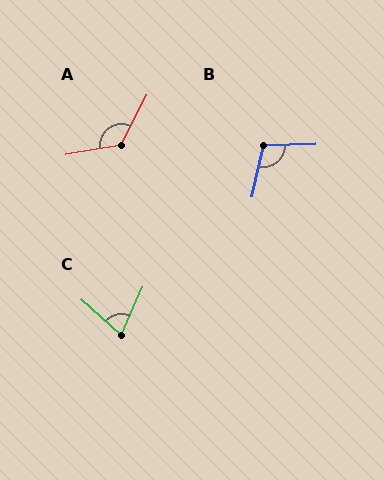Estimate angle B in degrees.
Approximately 104 degrees.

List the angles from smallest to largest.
C (72°), B (104°), A (126°).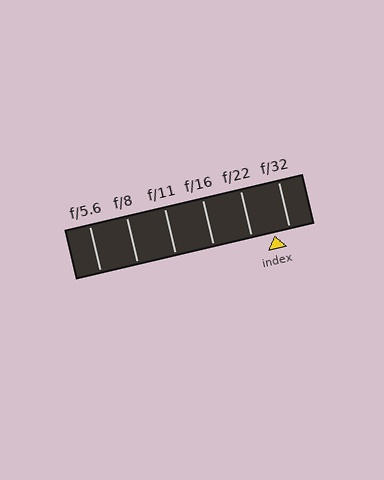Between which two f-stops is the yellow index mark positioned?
The index mark is between f/22 and f/32.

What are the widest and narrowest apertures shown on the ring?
The widest aperture shown is f/5.6 and the narrowest is f/32.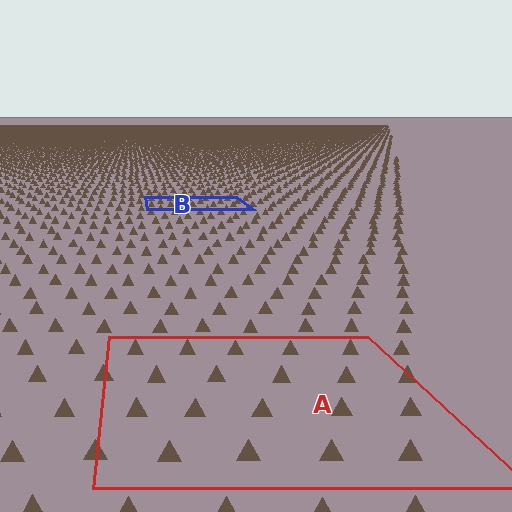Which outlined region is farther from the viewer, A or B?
Region B is farther from the viewer — the texture elements inside it appear smaller and more densely packed.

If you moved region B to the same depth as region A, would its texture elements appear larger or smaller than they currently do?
They would appear larger. At a closer depth, the same texture elements are projected at a bigger on-screen size.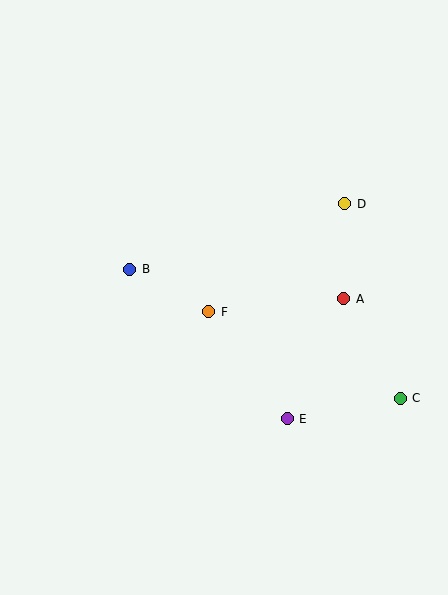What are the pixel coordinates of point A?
Point A is at (344, 299).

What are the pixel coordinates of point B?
Point B is at (130, 269).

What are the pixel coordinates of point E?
Point E is at (287, 419).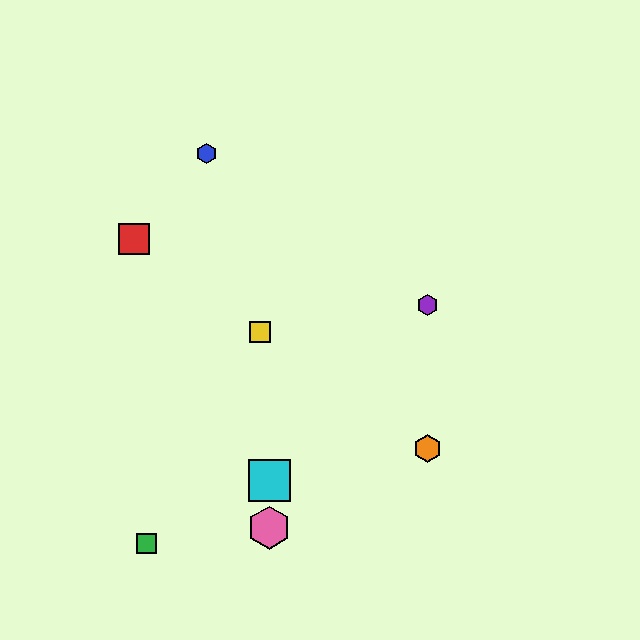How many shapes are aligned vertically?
2 shapes (the purple hexagon, the orange hexagon) are aligned vertically.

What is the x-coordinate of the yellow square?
The yellow square is at x≈260.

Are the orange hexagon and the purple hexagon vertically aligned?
Yes, both are at x≈427.